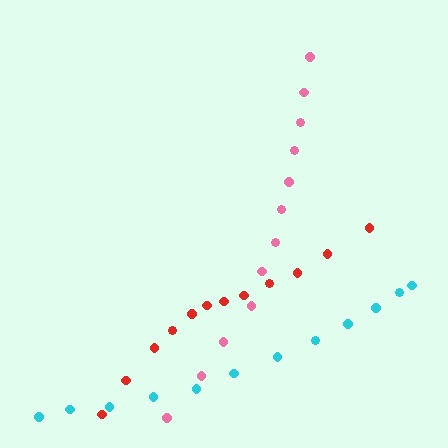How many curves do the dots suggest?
There are 3 distinct paths.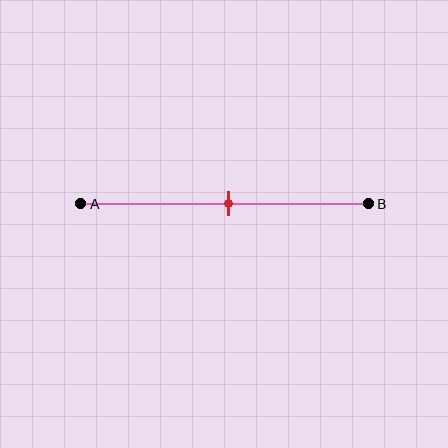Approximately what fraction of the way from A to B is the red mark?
The red mark is approximately 50% of the way from A to B.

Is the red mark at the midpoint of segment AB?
Yes, the mark is approximately at the midpoint.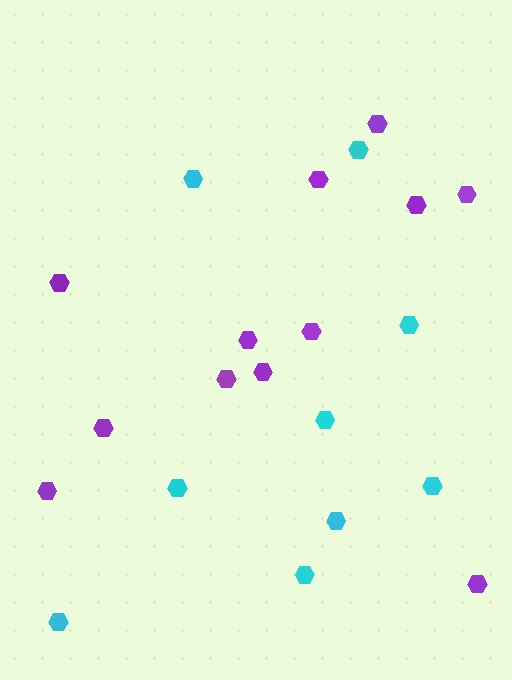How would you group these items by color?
There are 2 groups: one group of purple hexagons (12) and one group of cyan hexagons (9).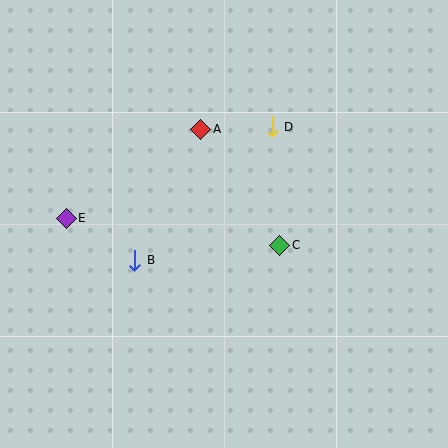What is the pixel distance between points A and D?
The distance between A and D is 72 pixels.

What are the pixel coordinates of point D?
Point D is at (272, 127).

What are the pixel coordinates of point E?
Point E is at (66, 218).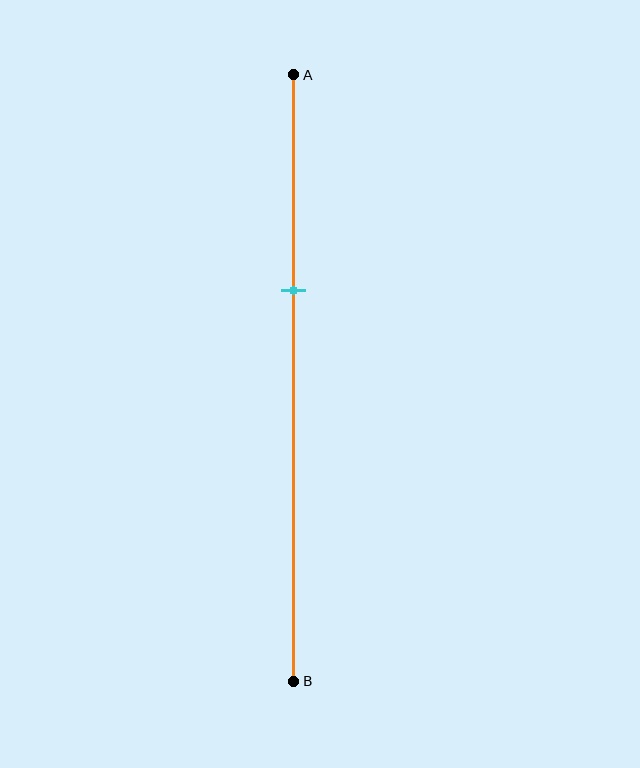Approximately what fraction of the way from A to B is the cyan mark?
The cyan mark is approximately 35% of the way from A to B.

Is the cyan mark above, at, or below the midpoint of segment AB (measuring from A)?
The cyan mark is above the midpoint of segment AB.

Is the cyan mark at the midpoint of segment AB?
No, the mark is at about 35% from A, not at the 50% midpoint.